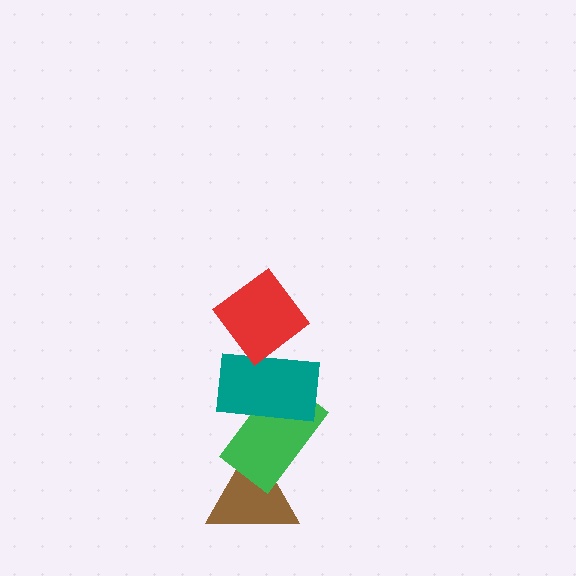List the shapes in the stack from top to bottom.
From top to bottom: the red diamond, the teal rectangle, the green rectangle, the brown triangle.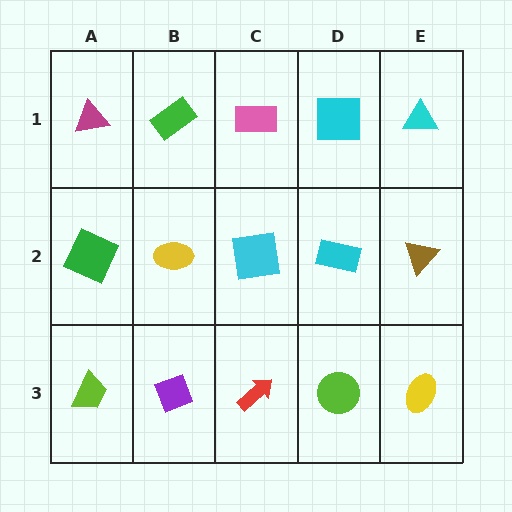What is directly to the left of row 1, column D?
A pink rectangle.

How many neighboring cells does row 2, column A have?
3.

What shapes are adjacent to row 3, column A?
A green square (row 2, column A), a purple diamond (row 3, column B).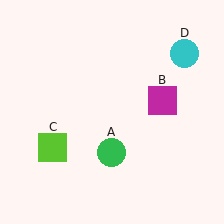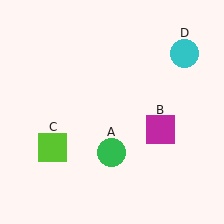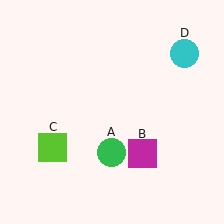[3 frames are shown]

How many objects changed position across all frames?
1 object changed position: magenta square (object B).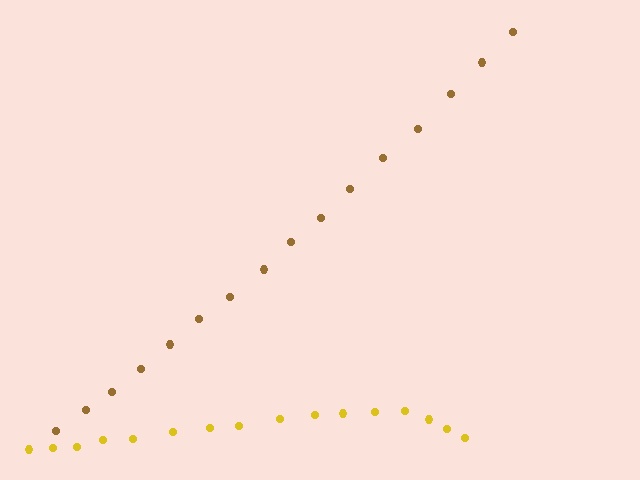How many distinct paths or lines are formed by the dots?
There are 2 distinct paths.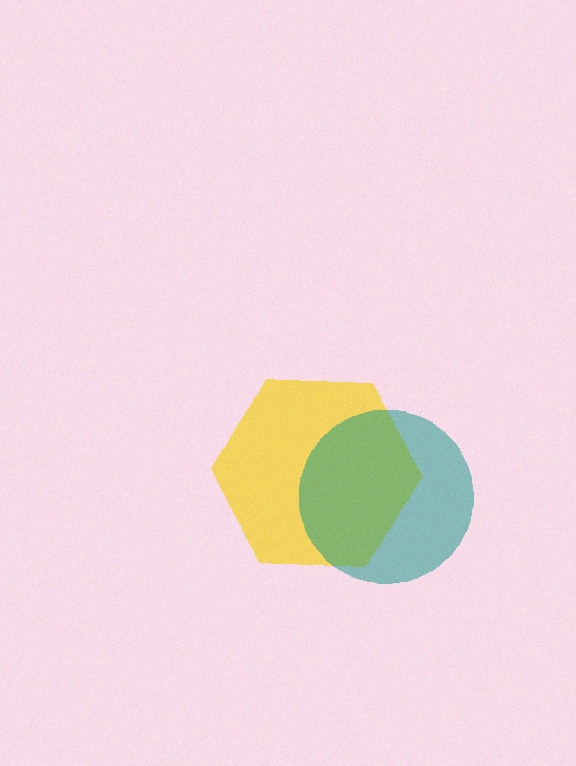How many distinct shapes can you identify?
There are 2 distinct shapes: a yellow hexagon, a teal circle.